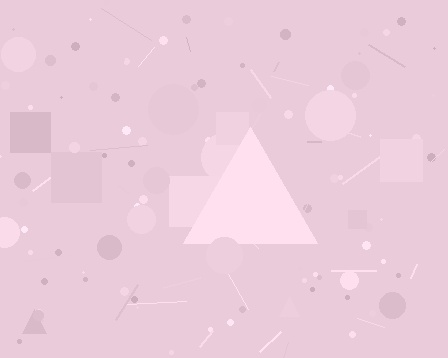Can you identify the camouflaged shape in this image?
The camouflaged shape is a triangle.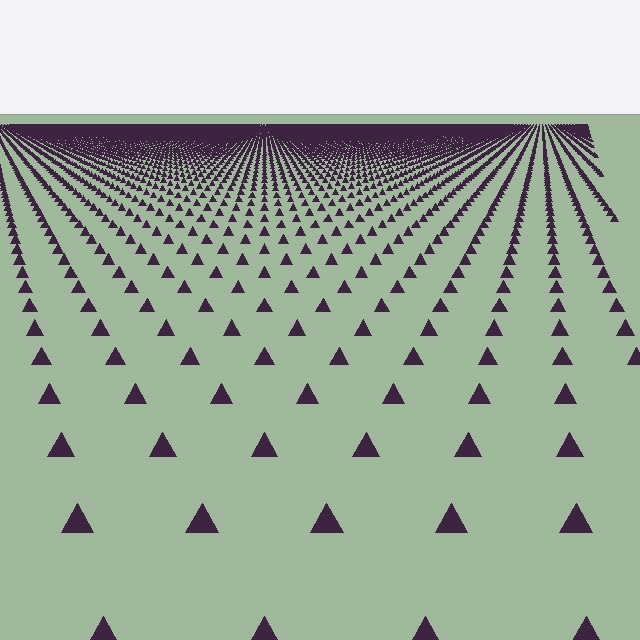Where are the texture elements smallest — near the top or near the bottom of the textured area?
Near the top.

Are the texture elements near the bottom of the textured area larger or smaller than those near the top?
Larger. Near the bottom, elements are closer to the viewer and appear at a bigger on-screen size.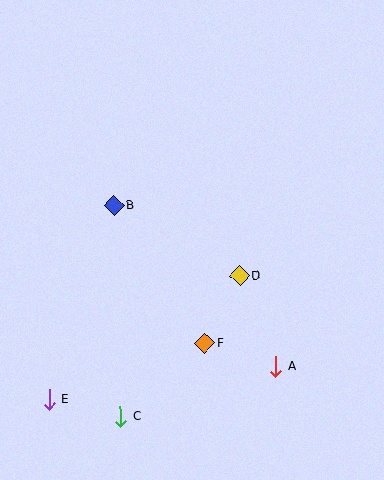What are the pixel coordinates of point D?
Point D is at (240, 276).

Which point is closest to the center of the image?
Point D at (240, 276) is closest to the center.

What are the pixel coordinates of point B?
Point B is at (114, 206).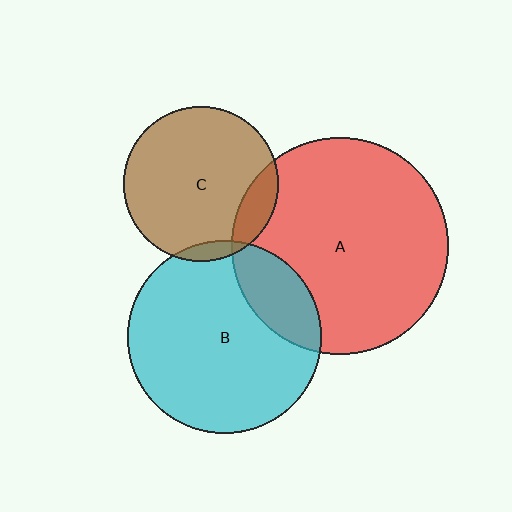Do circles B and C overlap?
Yes.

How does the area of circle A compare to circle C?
Approximately 2.0 times.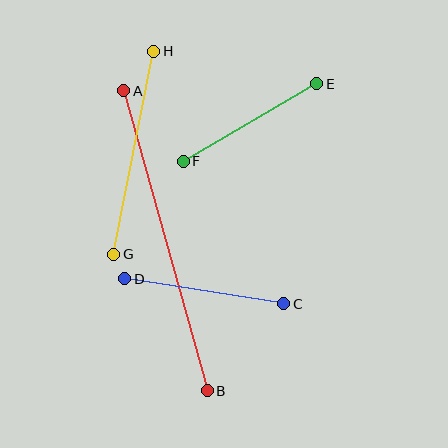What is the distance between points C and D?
The distance is approximately 161 pixels.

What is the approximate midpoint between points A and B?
The midpoint is at approximately (166, 241) pixels.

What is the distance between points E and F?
The distance is approximately 155 pixels.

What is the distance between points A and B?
The distance is approximately 311 pixels.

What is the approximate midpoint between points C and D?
The midpoint is at approximately (204, 291) pixels.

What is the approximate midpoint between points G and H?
The midpoint is at approximately (134, 153) pixels.